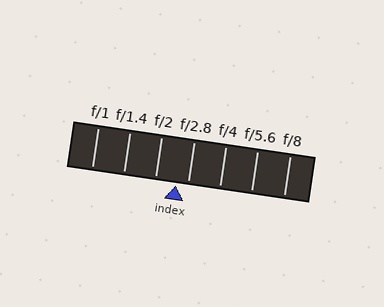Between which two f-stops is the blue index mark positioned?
The index mark is between f/2 and f/2.8.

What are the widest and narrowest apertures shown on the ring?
The widest aperture shown is f/1 and the narrowest is f/8.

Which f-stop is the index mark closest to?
The index mark is closest to f/2.8.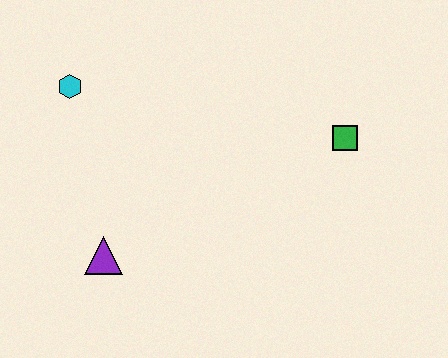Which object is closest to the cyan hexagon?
The purple triangle is closest to the cyan hexagon.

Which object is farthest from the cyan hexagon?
The green square is farthest from the cyan hexagon.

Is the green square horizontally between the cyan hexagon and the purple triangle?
No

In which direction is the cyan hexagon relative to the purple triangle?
The cyan hexagon is above the purple triangle.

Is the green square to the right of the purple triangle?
Yes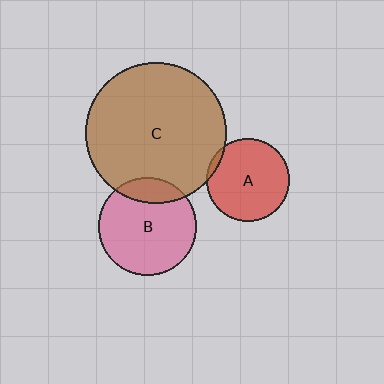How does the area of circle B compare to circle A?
Approximately 1.4 times.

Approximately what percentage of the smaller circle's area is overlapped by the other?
Approximately 5%.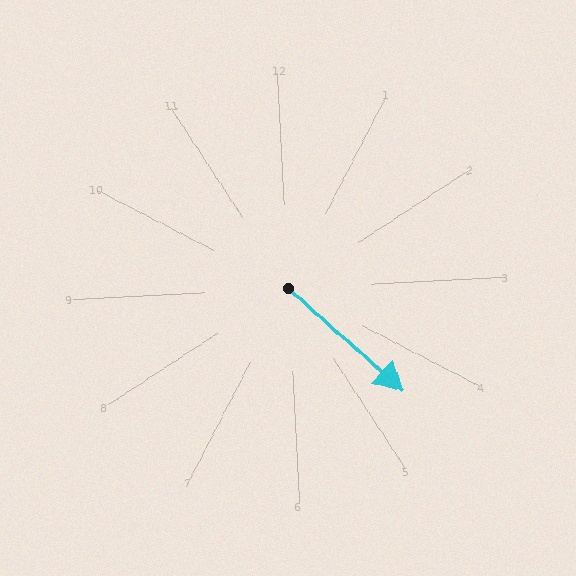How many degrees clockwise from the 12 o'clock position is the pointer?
Approximately 135 degrees.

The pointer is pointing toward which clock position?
Roughly 4 o'clock.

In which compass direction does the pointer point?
Southeast.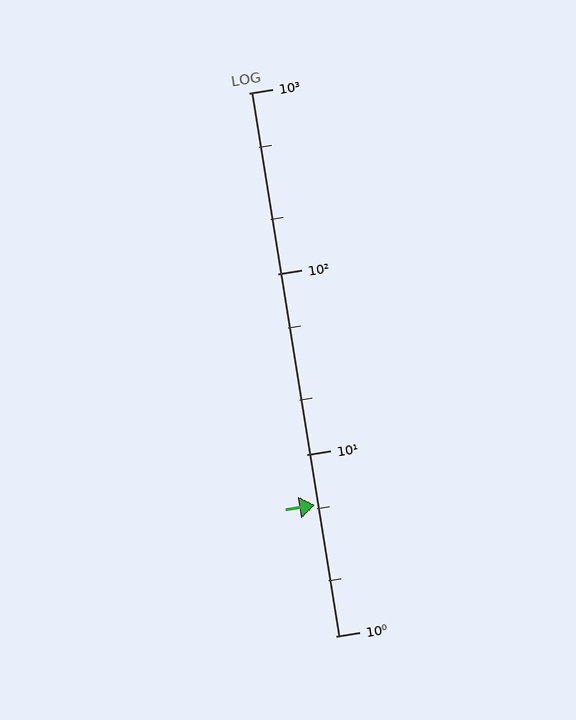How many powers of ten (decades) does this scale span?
The scale spans 3 decades, from 1 to 1000.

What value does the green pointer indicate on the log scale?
The pointer indicates approximately 5.3.